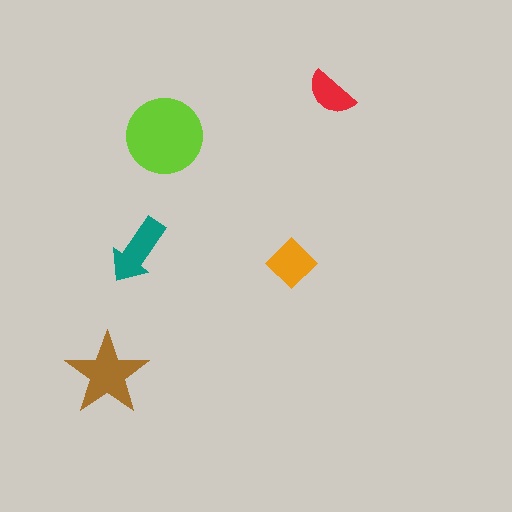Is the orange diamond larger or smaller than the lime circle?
Smaller.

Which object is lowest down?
The brown star is bottommost.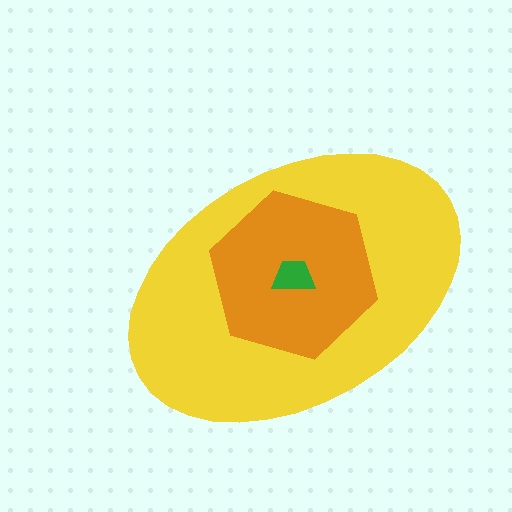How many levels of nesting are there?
3.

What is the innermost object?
The green trapezoid.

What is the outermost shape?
The yellow ellipse.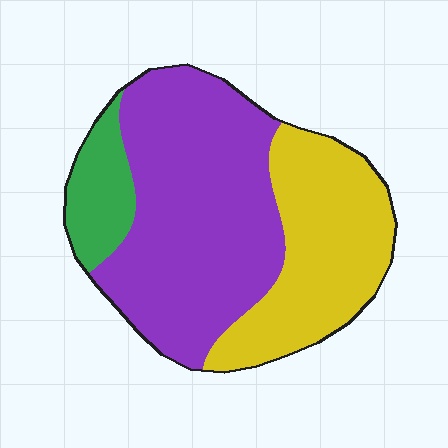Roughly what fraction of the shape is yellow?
Yellow takes up about one third (1/3) of the shape.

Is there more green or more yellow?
Yellow.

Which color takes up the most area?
Purple, at roughly 55%.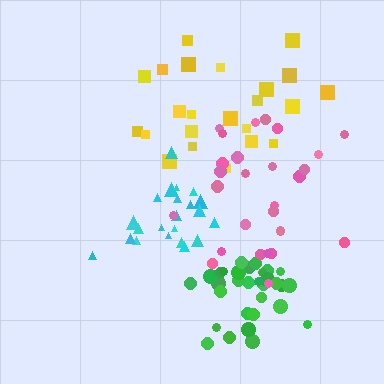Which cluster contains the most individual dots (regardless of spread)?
Green (32).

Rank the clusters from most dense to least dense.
cyan, green, yellow, pink.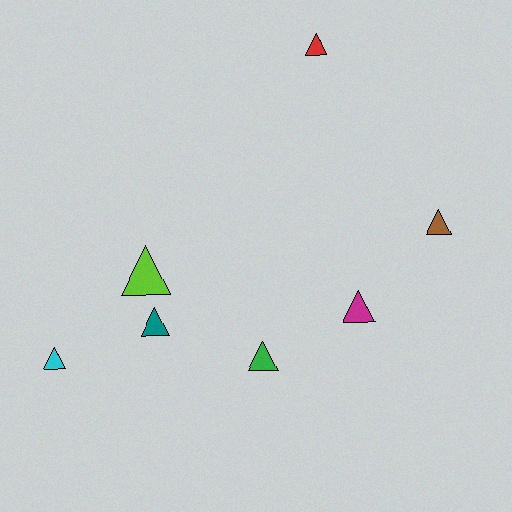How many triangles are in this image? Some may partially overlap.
There are 7 triangles.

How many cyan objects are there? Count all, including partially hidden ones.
There is 1 cyan object.